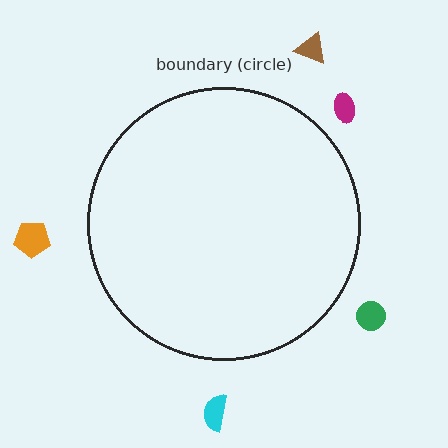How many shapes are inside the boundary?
0 inside, 5 outside.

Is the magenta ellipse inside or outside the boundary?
Outside.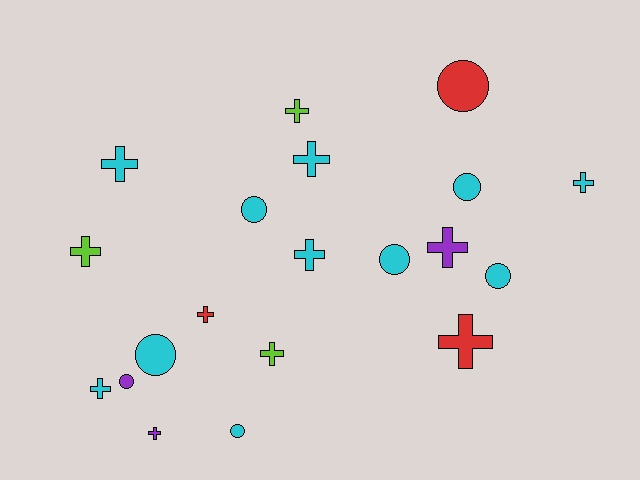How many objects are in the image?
There are 20 objects.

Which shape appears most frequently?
Cross, with 12 objects.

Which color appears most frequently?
Cyan, with 11 objects.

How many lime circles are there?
There are no lime circles.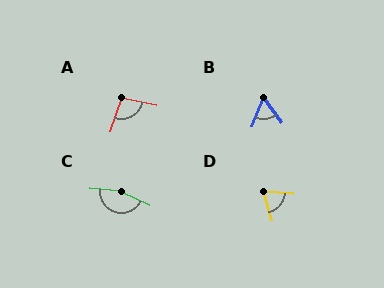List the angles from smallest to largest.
B (57°), D (70°), A (96°), C (159°).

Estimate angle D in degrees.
Approximately 70 degrees.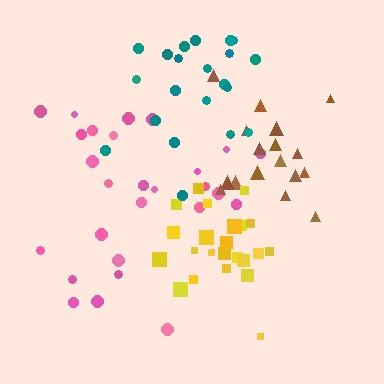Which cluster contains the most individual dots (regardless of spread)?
Pink (28).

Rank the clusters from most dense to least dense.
yellow, brown, teal, pink.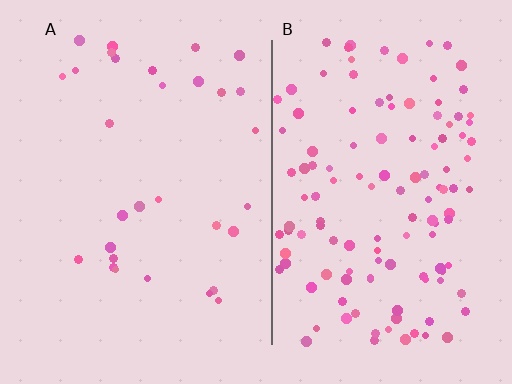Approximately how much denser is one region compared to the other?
Approximately 4.2× — region B over region A.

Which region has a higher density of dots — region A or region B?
B (the right).